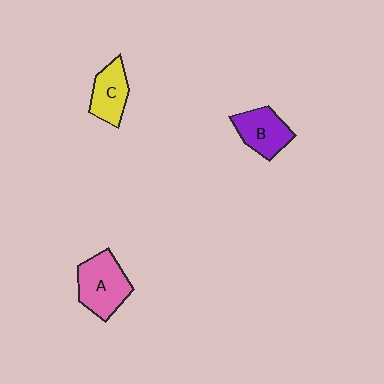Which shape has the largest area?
Shape A (pink).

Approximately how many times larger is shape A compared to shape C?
Approximately 1.4 times.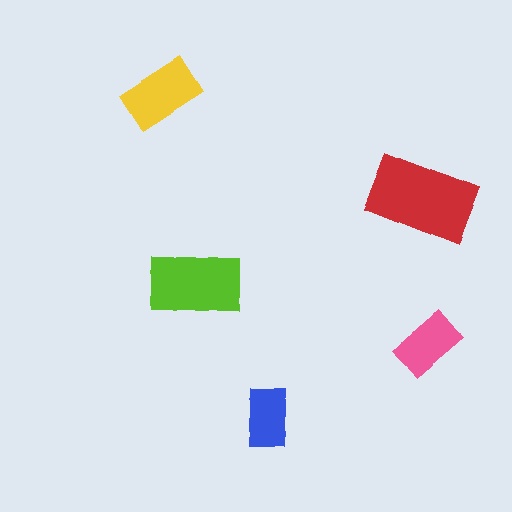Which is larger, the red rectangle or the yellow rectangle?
The red one.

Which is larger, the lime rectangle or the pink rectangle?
The lime one.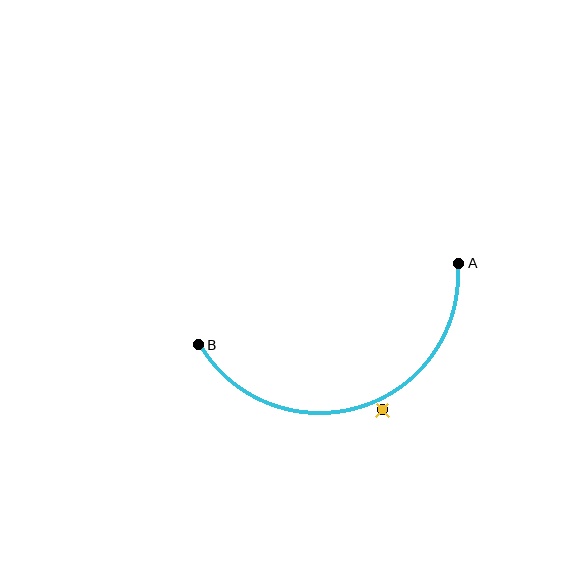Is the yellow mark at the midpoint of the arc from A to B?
No — the yellow mark does not lie on the arc at all. It sits slightly outside the curve.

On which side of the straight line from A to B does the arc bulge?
The arc bulges below the straight line connecting A and B.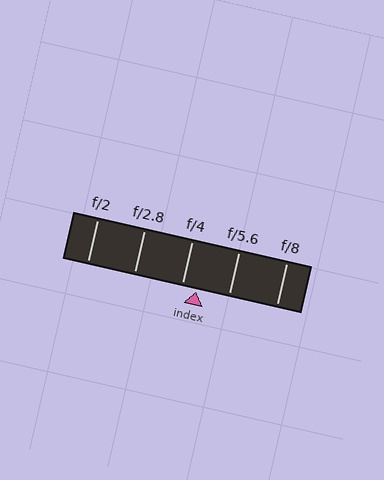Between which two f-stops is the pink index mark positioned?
The index mark is between f/4 and f/5.6.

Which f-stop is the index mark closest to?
The index mark is closest to f/4.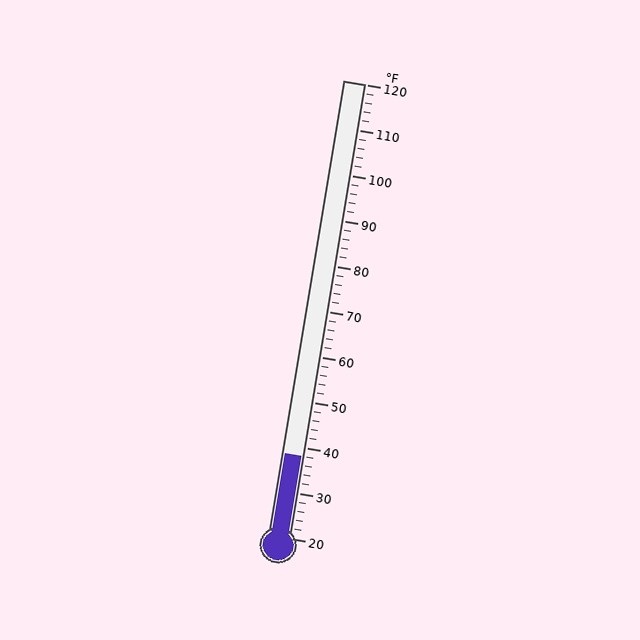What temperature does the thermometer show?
The thermometer shows approximately 38°F.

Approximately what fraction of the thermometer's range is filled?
The thermometer is filled to approximately 20% of its range.